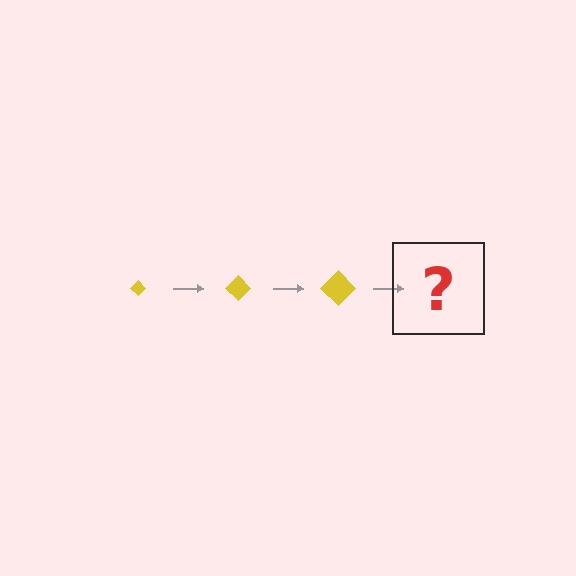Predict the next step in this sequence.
The next step is a yellow diamond, larger than the previous one.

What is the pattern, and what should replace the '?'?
The pattern is that the diamond gets progressively larger each step. The '?' should be a yellow diamond, larger than the previous one.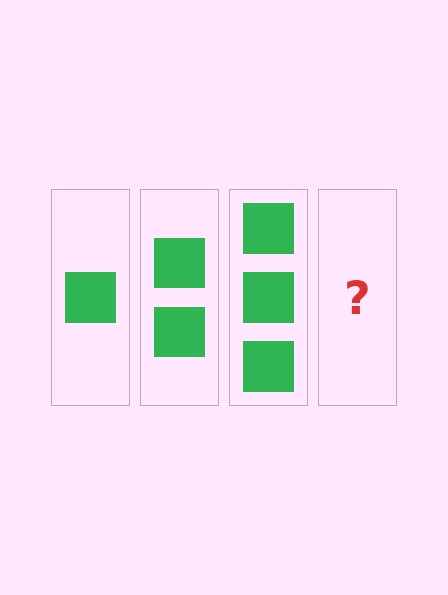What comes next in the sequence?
The next element should be 4 squares.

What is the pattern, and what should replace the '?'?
The pattern is that each step adds one more square. The '?' should be 4 squares.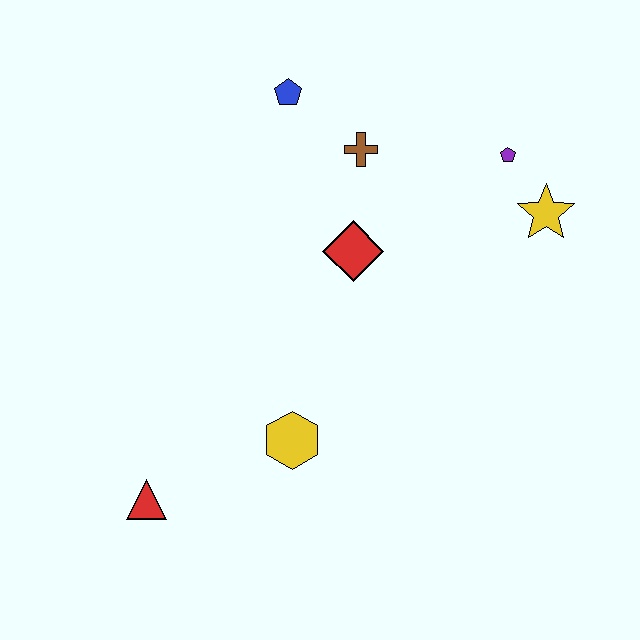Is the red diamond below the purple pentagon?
Yes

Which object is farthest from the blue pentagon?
The red triangle is farthest from the blue pentagon.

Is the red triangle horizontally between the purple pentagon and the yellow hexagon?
No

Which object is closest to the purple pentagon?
The yellow star is closest to the purple pentagon.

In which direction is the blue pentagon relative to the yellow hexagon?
The blue pentagon is above the yellow hexagon.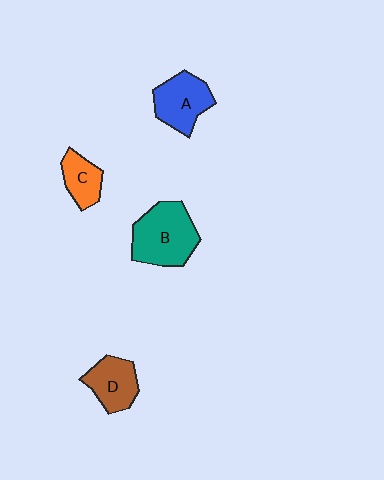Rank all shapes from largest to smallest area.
From largest to smallest: B (teal), A (blue), D (brown), C (orange).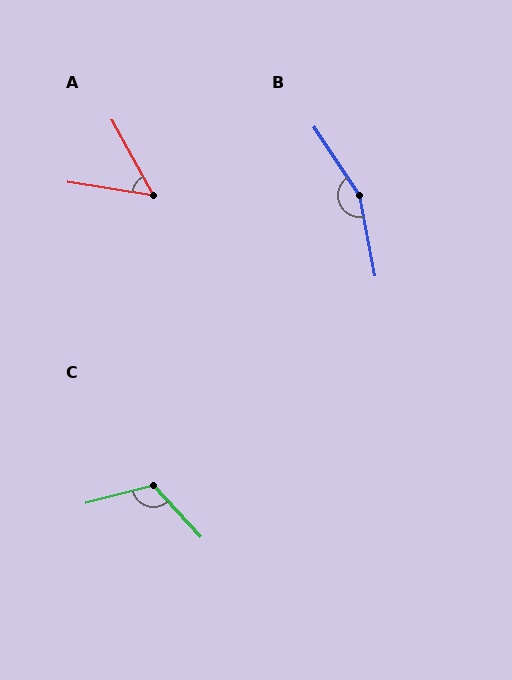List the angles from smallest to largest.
A (53°), C (118°), B (157°).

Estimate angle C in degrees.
Approximately 118 degrees.